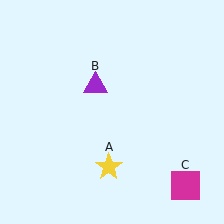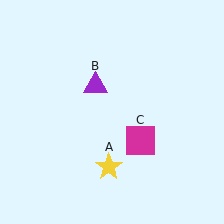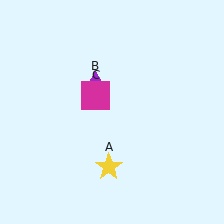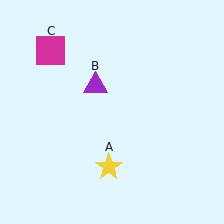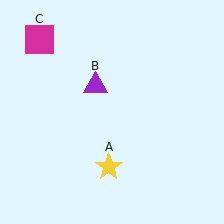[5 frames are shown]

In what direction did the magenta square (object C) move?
The magenta square (object C) moved up and to the left.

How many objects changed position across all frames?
1 object changed position: magenta square (object C).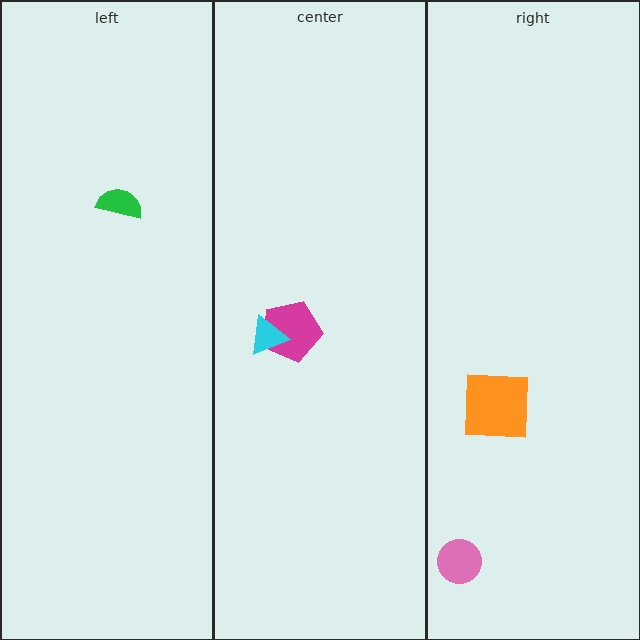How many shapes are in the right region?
2.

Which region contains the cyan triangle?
The center region.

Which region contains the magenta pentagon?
The center region.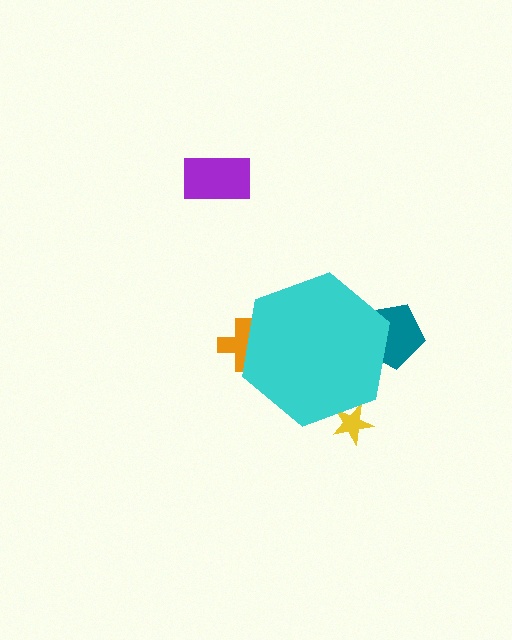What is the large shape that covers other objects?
A cyan hexagon.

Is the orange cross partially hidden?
Yes, the orange cross is partially hidden behind the cyan hexagon.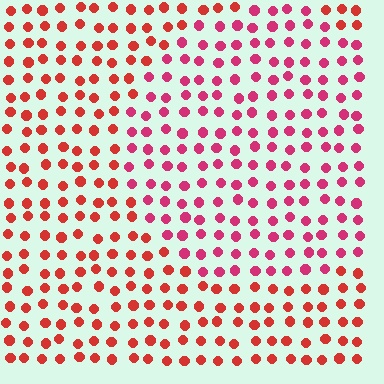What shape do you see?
I see a circle.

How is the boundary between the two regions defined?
The boundary is defined purely by a slight shift in hue (about 27 degrees). Spacing, size, and orientation are identical on both sides.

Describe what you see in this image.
The image is filled with small red elements in a uniform arrangement. A circle-shaped region is visible where the elements are tinted to a slightly different hue, forming a subtle color boundary.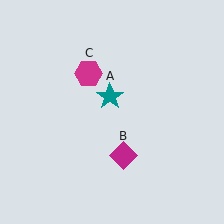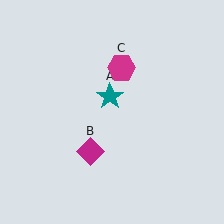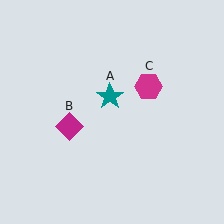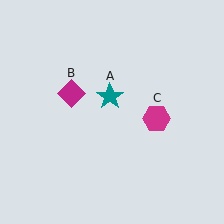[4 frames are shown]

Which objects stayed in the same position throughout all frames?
Teal star (object A) remained stationary.